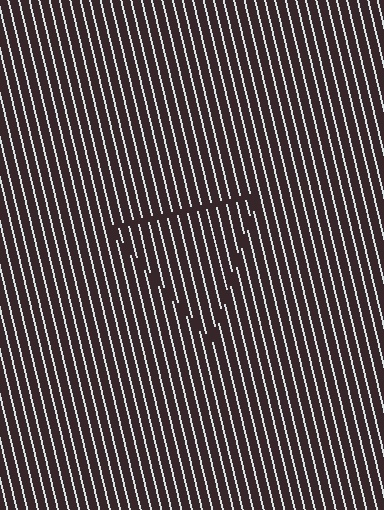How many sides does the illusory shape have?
3 sides — the line-ends trace a triangle.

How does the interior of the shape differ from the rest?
The interior of the shape contains the same grating, shifted by half a period — the contour is defined by the phase discontinuity where line-ends from the inner and outer gratings abut.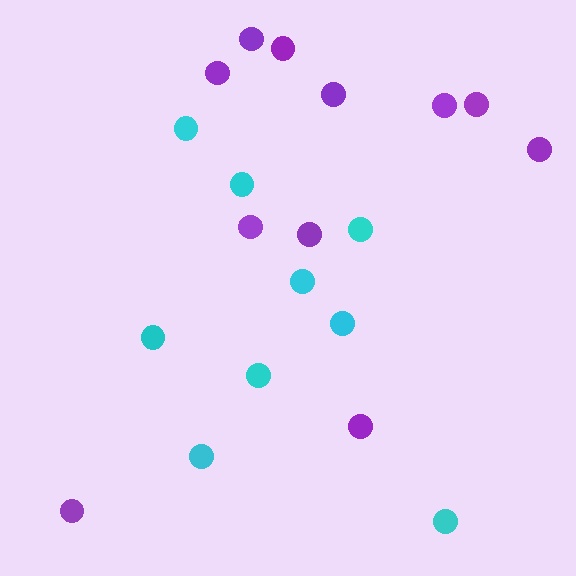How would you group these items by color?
There are 2 groups: one group of cyan circles (9) and one group of purple circles (11).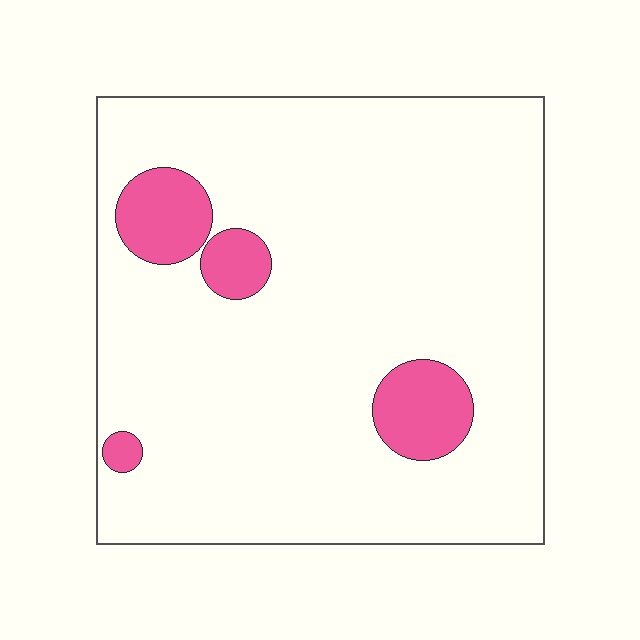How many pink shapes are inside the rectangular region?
4.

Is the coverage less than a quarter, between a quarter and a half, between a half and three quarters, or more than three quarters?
Less than a quarter.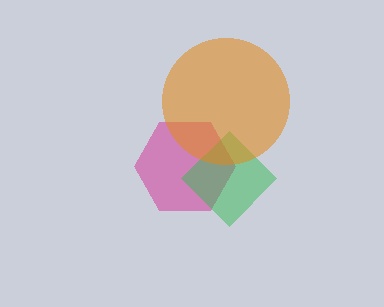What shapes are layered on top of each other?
The layered shapes are: a magenta hexagon, a green diamond, an orange circle.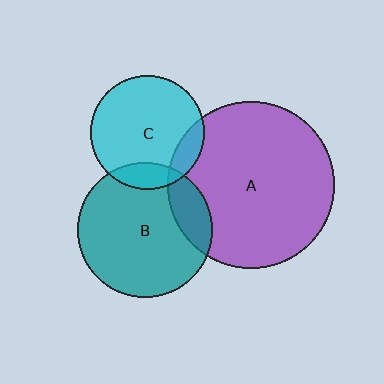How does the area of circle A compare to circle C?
Approximately 2.2 times.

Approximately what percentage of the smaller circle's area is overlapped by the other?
Approximately 15%.